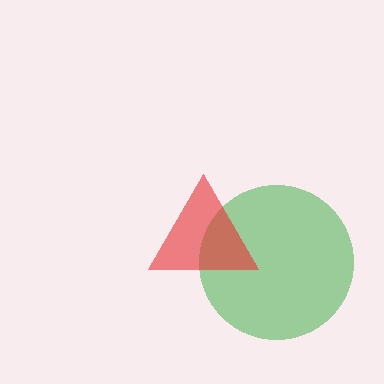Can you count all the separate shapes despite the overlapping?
Yes, there are 2 separate shapes.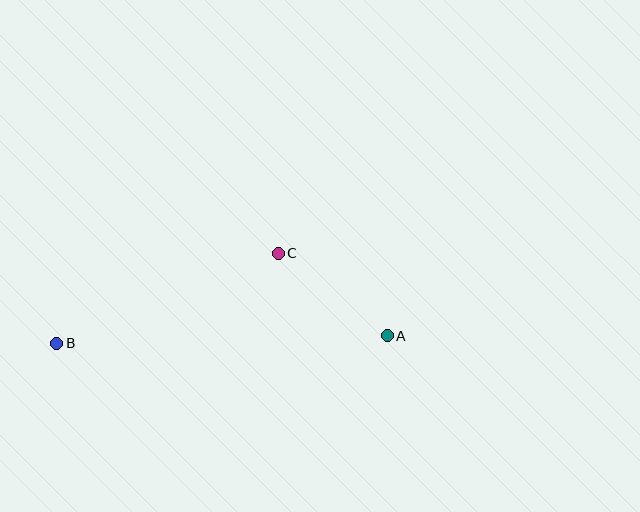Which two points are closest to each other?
Points A and C are closest to each other.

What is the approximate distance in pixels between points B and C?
The distance between B and C is approximately 239 pixels.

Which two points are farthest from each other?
Points A and B are farthest from each other.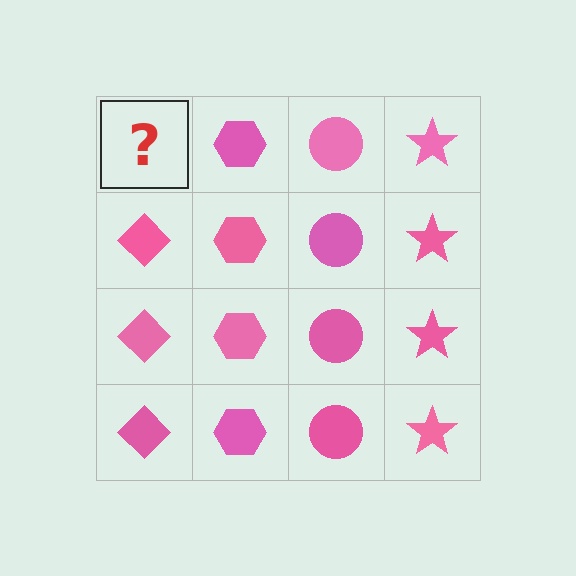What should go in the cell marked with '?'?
The missing cell should contain a pink diamond.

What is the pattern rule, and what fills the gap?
The rule is that each column has a consistent shape. The gap should be filled with a pink diamond.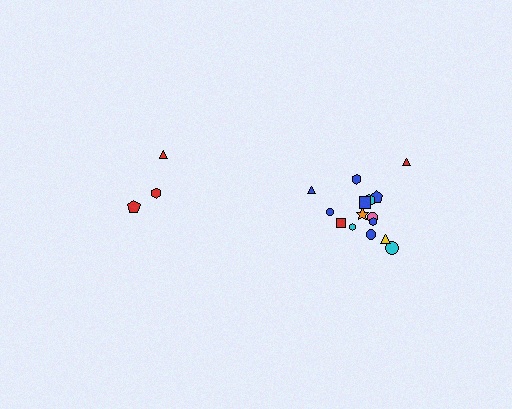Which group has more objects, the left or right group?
The right group.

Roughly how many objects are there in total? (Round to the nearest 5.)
Roughly 20 objects in total.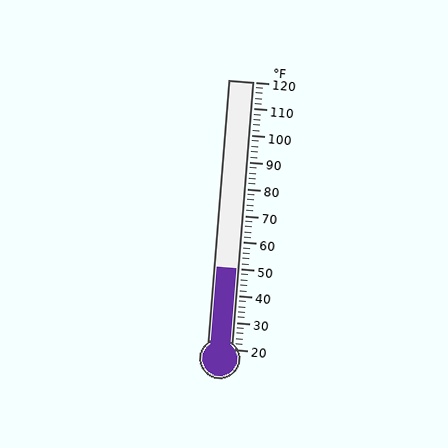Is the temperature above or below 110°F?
The temperature is below 110°F.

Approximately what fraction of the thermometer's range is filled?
The thermometer is filled to approximately 30% of its range.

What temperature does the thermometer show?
The thermometer shows approximately 50°F.